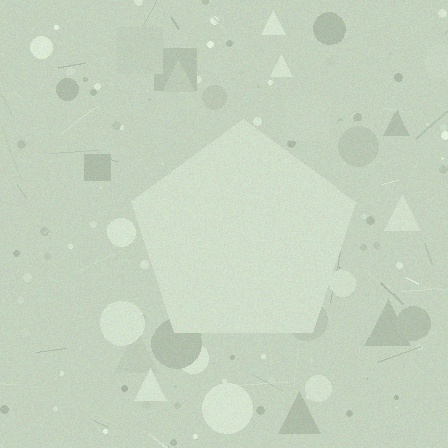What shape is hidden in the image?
A pentagon is hidden in the image.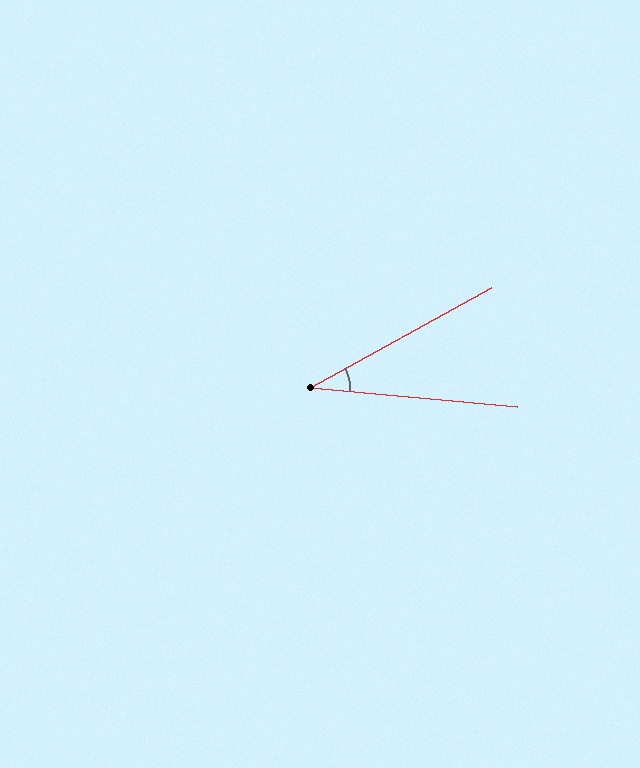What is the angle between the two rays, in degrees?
Approximately 34 degrees.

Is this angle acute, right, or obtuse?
It is acute.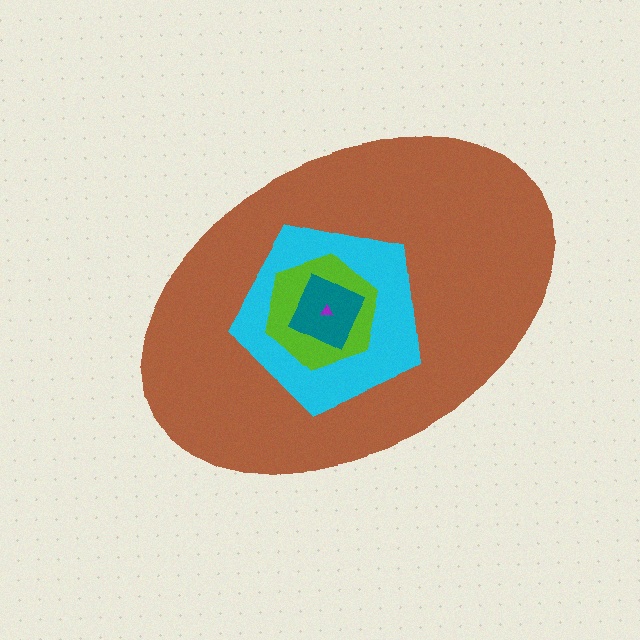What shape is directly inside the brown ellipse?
The cyan pentagon.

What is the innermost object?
The purple triangle.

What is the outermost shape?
The brown ellipse.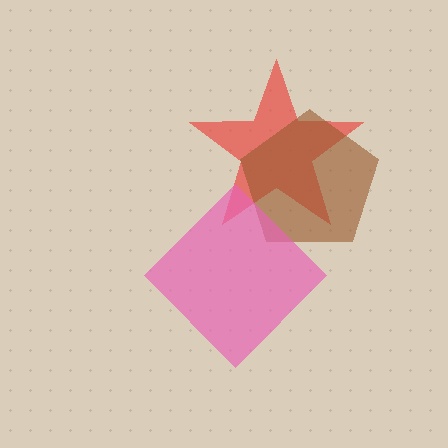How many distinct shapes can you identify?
There are 3 distinct shapes: a red star, a brown pentagon, a pink diamond.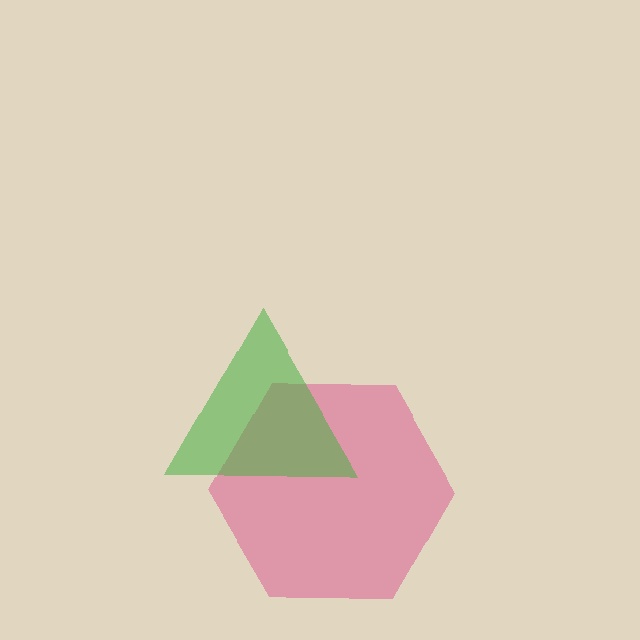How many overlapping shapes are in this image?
There are 2 overlapping shapes in the image.